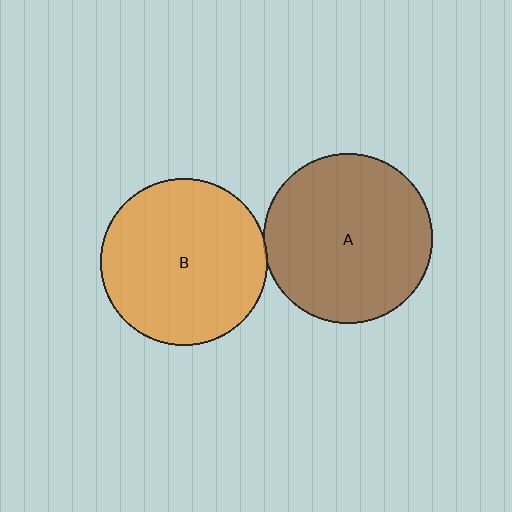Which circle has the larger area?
Circle A (brown).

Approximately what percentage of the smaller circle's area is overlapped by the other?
Approximately 5%.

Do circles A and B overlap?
Yes.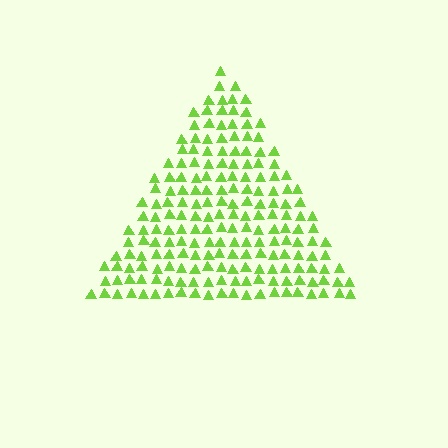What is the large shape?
The large shape is a triangle.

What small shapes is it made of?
It is made of small triangles.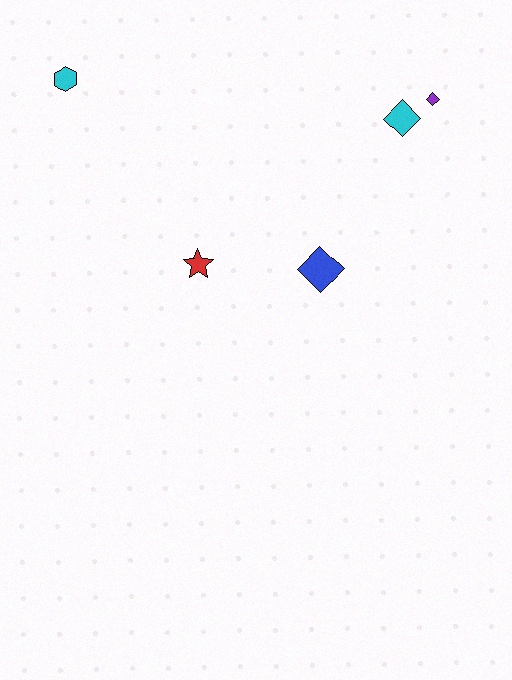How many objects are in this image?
There are 5 objects.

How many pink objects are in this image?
There are no pink objects.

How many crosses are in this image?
There are no crosses.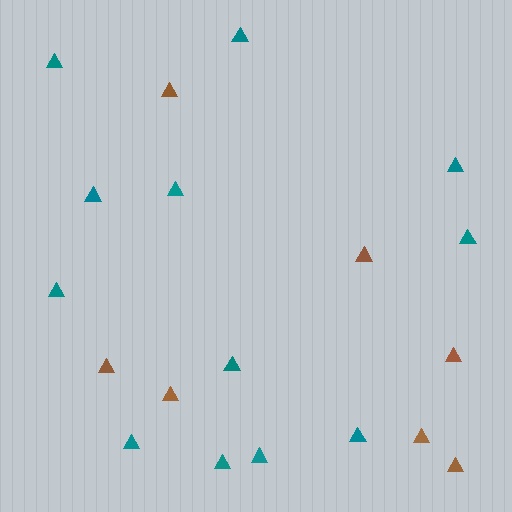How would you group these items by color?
There are 2 groups: one group of brown triangles (7) and one group of teal triangles (12).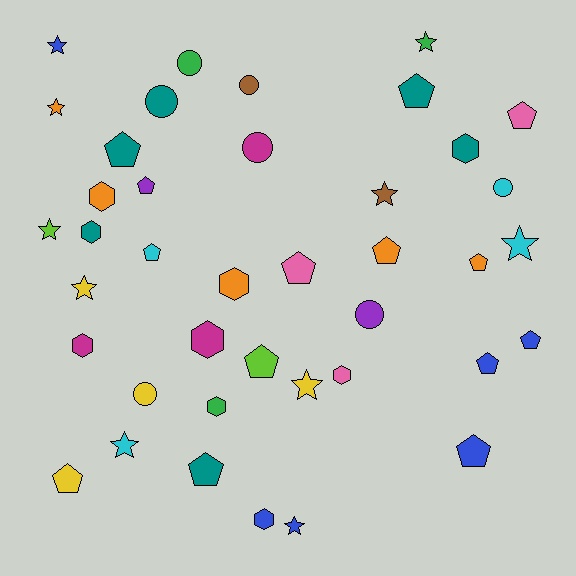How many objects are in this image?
There are 40 objects.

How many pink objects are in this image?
There are 3 pink objects.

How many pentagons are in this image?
There are 14 pentagons.